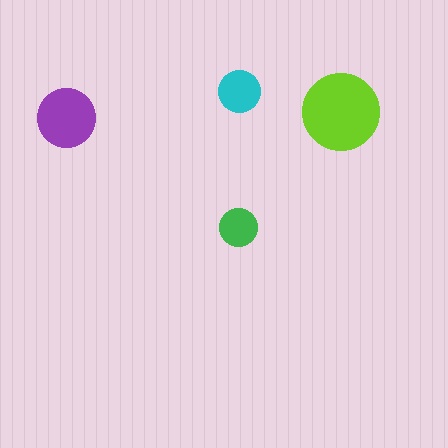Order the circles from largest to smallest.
the lime one, the purple one, the cyan one, the green one.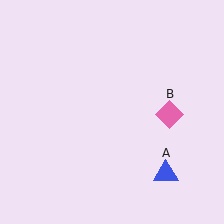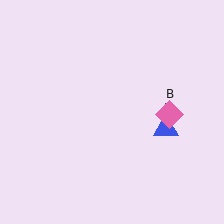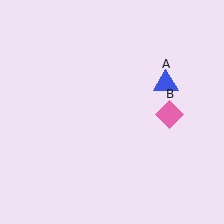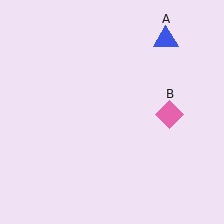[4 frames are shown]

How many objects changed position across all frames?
1 object changed position: blue triangle (object A).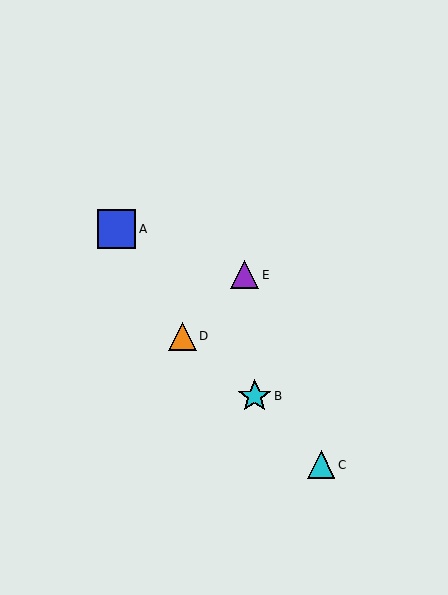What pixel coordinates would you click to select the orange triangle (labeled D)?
Click at (182, 336) to select the orange triangle D.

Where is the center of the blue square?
The center of the blue square is at (117, 229).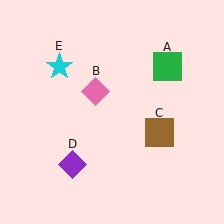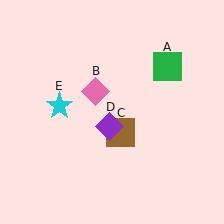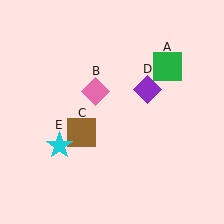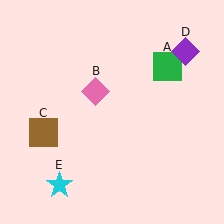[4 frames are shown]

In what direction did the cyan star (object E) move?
The cyan star (object E) moved down.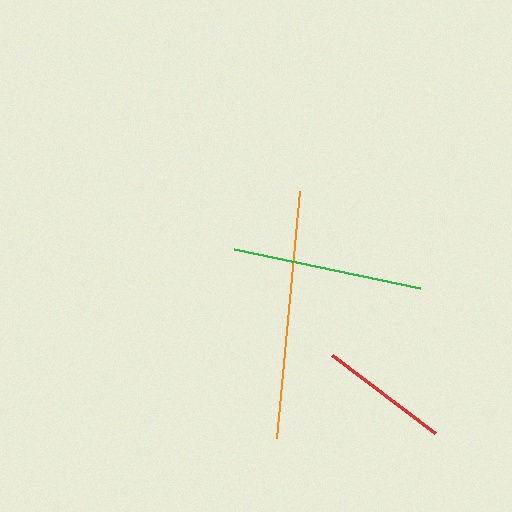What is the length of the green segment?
The green segment is approximately 190 pixels long.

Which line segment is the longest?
The orange line is the longest at approximately 248 pixels.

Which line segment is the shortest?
The red line is the shortest at approximately 129 pixels.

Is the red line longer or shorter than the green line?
The green line is longer than the red line.